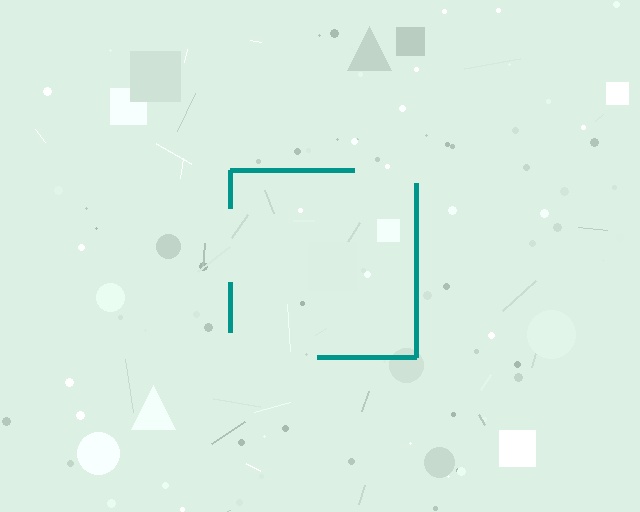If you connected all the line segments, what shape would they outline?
They would outline a square.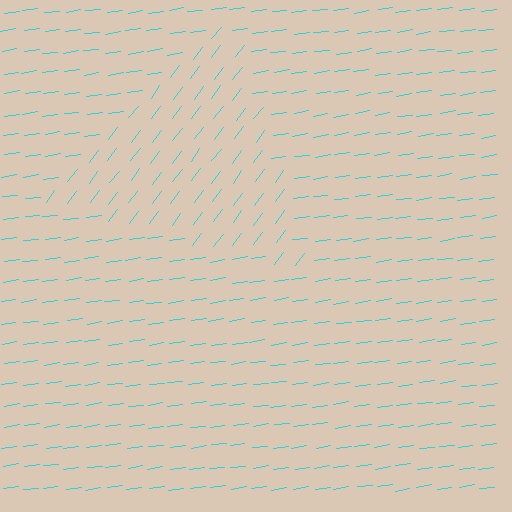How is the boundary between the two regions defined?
The boundary is defined purely by a change in line orientation (approximately 45 degrees difference). All lines are the same color and thickness.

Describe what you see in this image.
The image is filled with small cyan line segments. A triangle region in the image has lines oriented differently from the surrounding lines, creating a visible texture boundary.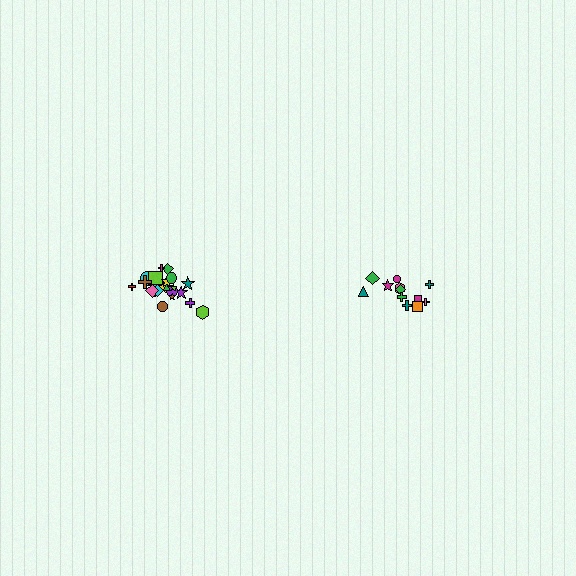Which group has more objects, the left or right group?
The left group.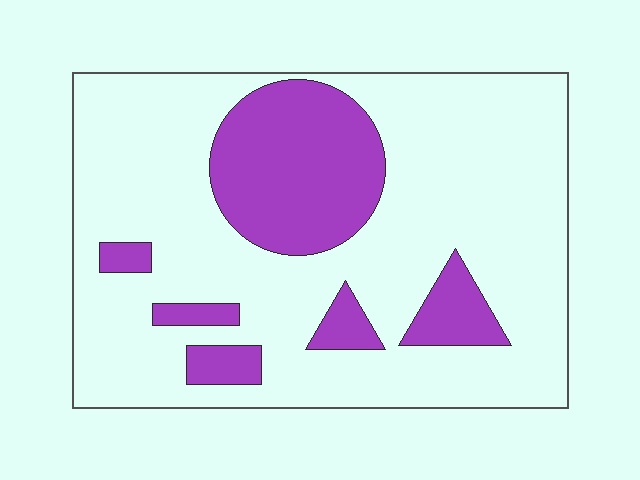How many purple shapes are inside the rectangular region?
6.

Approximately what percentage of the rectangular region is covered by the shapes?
Approximately 25%.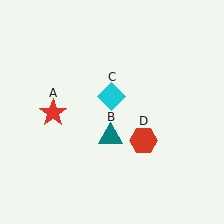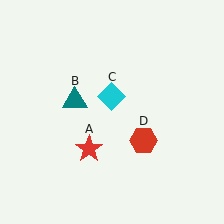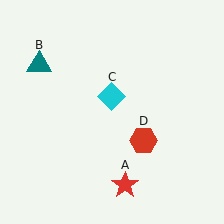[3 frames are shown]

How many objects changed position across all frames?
2 objects changed position: red star (object A), teal triangle (object B).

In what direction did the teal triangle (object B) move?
The teal triangle (object B) moved up and to the left.